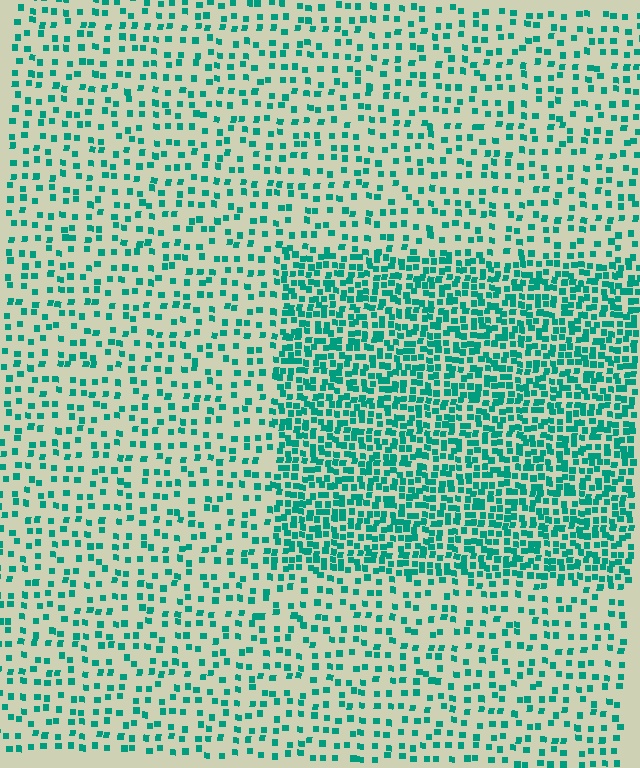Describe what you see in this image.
The image contains small teal elements arranged at two different densities. A rectangle-shaped region is visible where the elements are more densely packed than the surrounding area.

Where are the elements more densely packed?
The elements are more densely packed inside the rectangle boundary.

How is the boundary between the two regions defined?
The boundary is defined by a change in element density (approximately 2.4x ratio). All elements are the same color, size, and shape.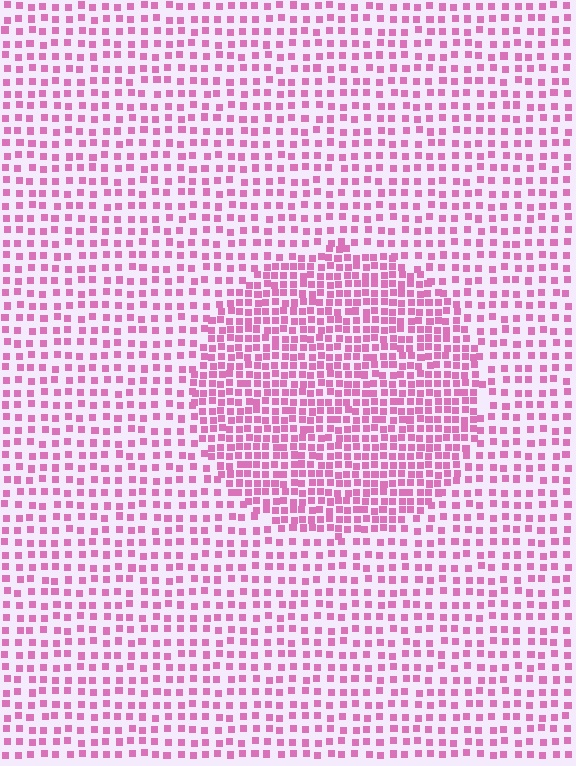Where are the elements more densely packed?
The elements are more densely packed inside the circle boundary.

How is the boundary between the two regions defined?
The boundary is defined by a change in element density (approximately 1.9x ratio). All elements are the same color, size, and shape.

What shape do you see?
I see a circle.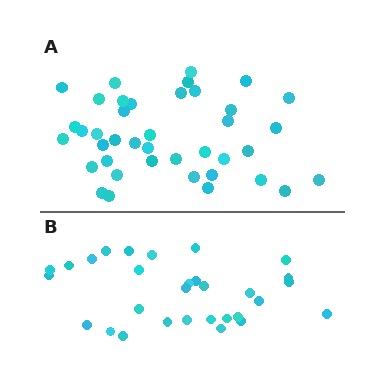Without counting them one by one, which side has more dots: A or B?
Region A (the top region) has more dots.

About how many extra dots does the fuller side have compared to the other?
Region A has roughly 10 or so more dots than region B.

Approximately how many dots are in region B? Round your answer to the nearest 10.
About 30 dots.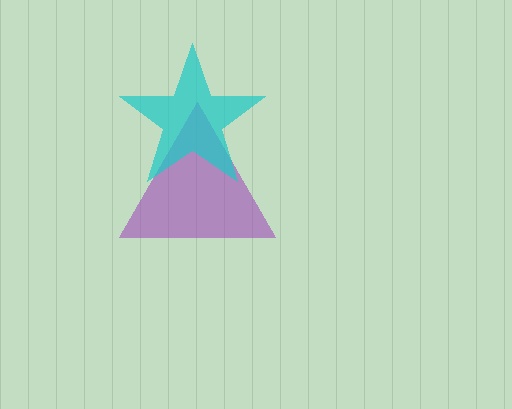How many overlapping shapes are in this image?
There are 2 overlapping shapes in the image.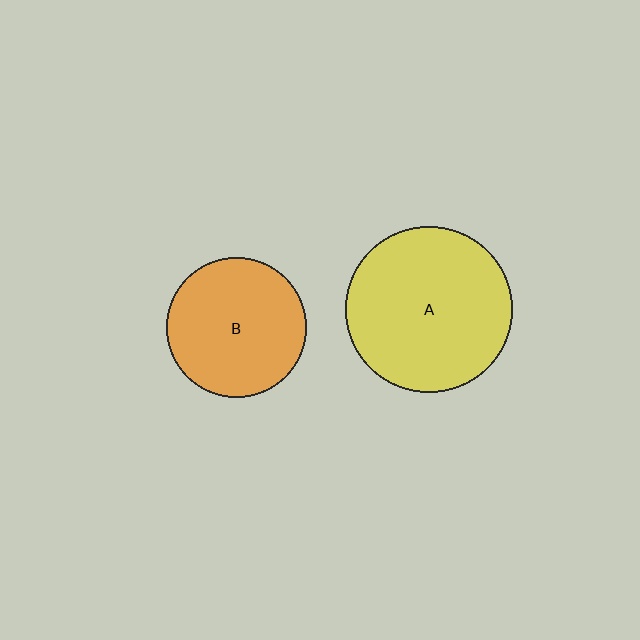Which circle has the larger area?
Circle A (yellow).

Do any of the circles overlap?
No, none of the circles overlap.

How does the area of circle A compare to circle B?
Approximately 1.4 times.